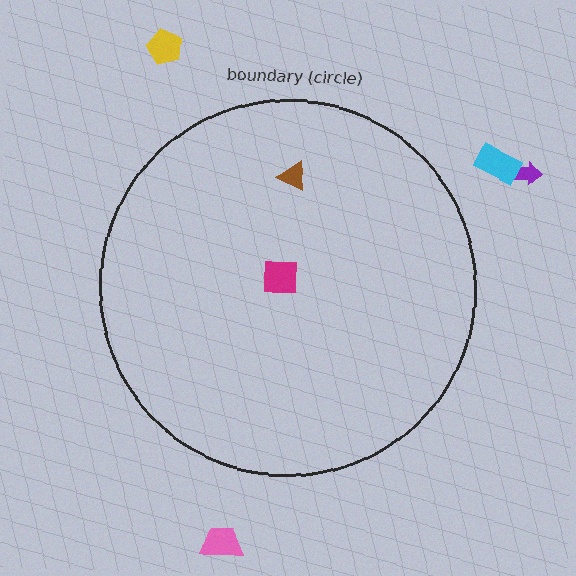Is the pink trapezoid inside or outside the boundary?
Outside.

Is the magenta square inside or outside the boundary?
Inside.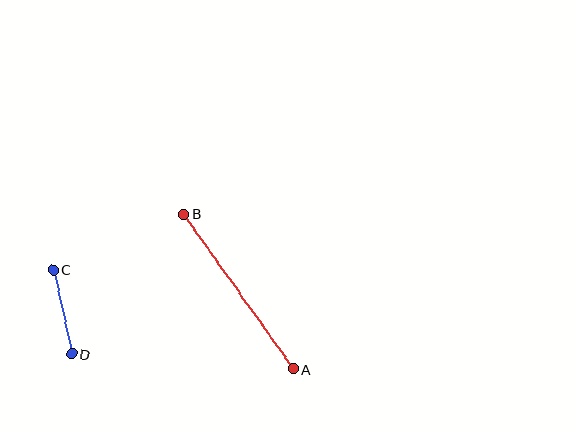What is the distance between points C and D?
The distance is approximately 86 pixels.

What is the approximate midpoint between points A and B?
The midpoint is at approximately (239, 291) pixels.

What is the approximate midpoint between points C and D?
The midpoint is at approximately (62, 312) pixels.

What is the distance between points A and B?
The distance is approximately 190 pixels.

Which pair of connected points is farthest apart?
Points A and B are farthest apart.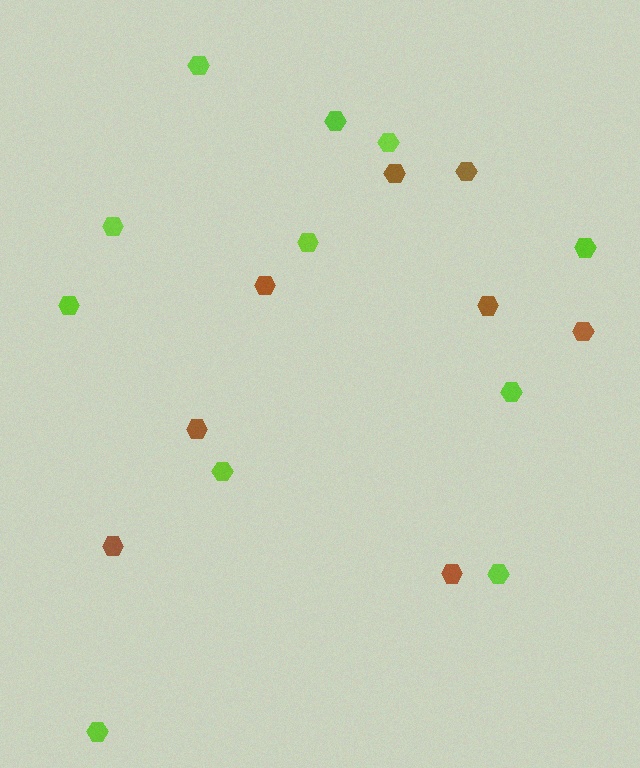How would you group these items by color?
There are 2 groups: one group of brown hexagons (8) and one group of lime hexagons (11).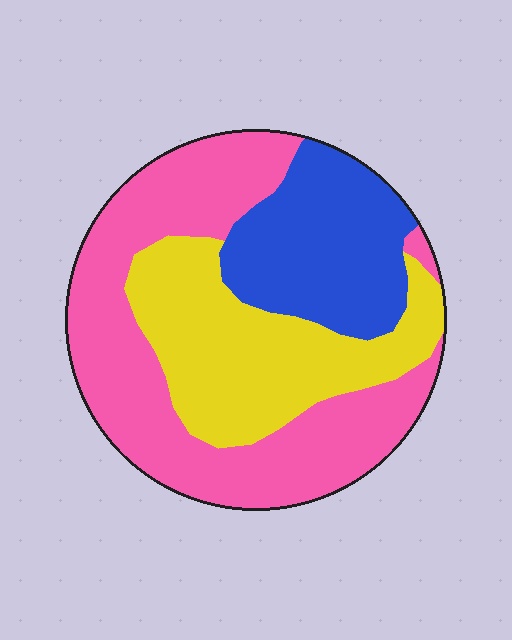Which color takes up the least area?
Blue, at roughly 25%.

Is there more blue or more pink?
Pink.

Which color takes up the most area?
Pink, at roughly 45%.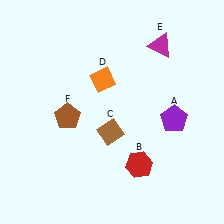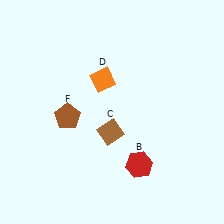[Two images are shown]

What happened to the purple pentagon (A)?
The purple pentagon (A) was removed in Image 2. It was in the bottom-right area of Image 1.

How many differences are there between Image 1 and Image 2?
There are 2 differences between the two images.